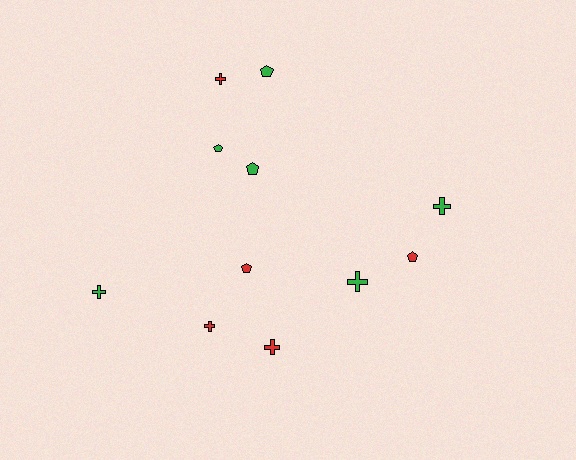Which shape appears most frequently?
Cross, with 6 objects.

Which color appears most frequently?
Green, with 6 objects.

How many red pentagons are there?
There are 2 red pentagons.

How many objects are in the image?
There are 11 objects.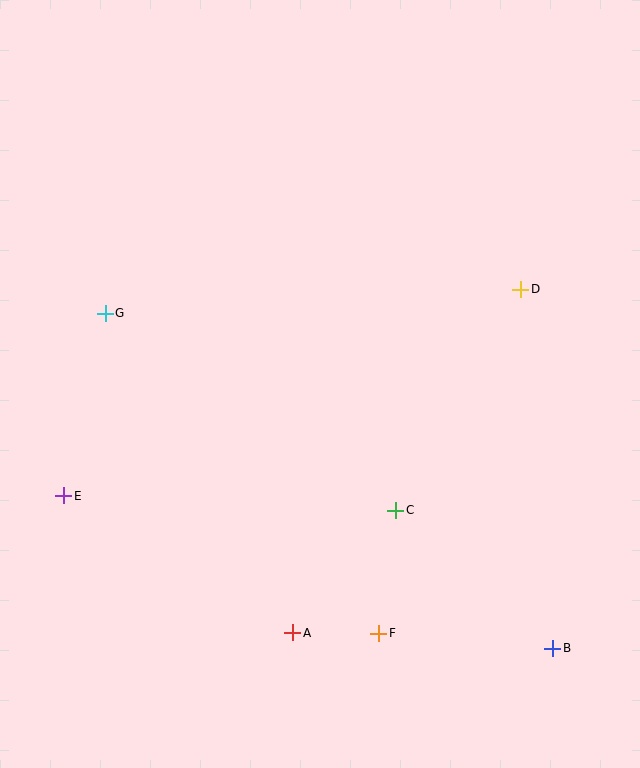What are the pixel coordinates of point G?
Point G is at (105, 313).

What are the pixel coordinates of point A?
Point A is at (293, 633).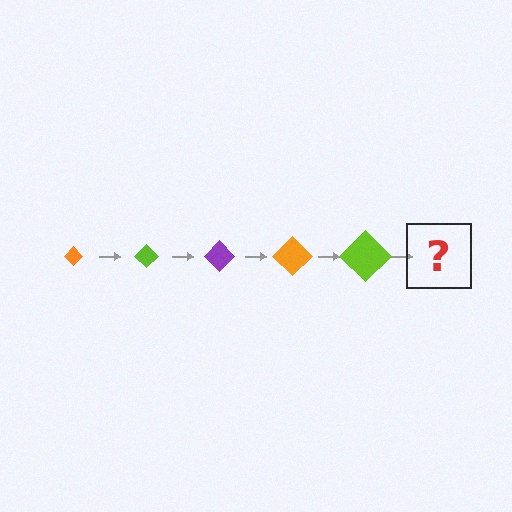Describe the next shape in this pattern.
It should be a purple diamond, larger than the previous one.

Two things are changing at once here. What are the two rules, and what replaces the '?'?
The two rules are that the diamond grows larger each step and the color cycles through orange, lime, and purple. The '?' should be a purple diamond, larger than the previous one.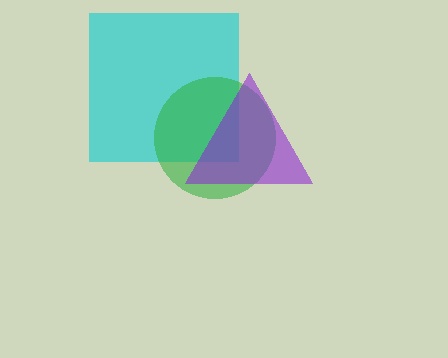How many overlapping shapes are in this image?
There are 3 overlapping shapes in the image.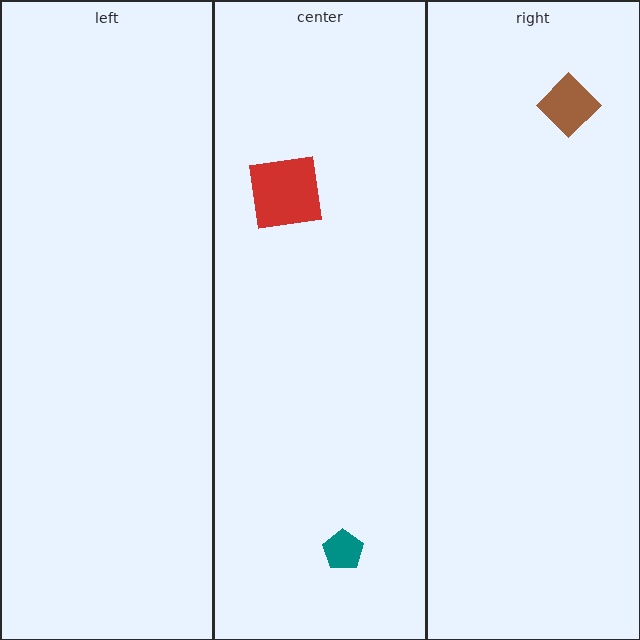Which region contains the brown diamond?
The right region.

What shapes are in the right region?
The brown diamond.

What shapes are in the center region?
The red square, the teal pentagon.